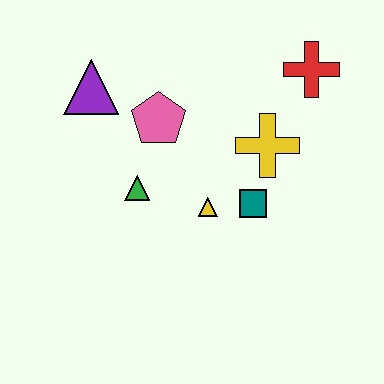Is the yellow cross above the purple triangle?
No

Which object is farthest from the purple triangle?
The red cross is farthest from the purple triangle.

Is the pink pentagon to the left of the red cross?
Yes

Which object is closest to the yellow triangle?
The teal square is closest to the yellow triangle.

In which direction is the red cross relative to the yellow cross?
The red cross is above the yellow cross.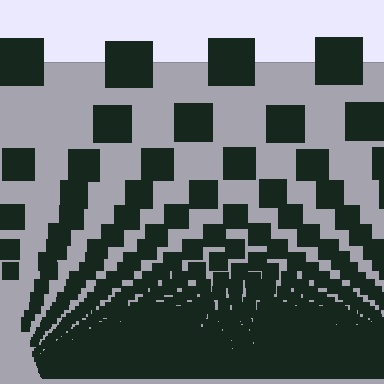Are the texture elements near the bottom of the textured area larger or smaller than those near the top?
Smaller. The gradient is inverted — elements near the bottom are smaller and denser.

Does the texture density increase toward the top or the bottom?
Density increases toward the bottom.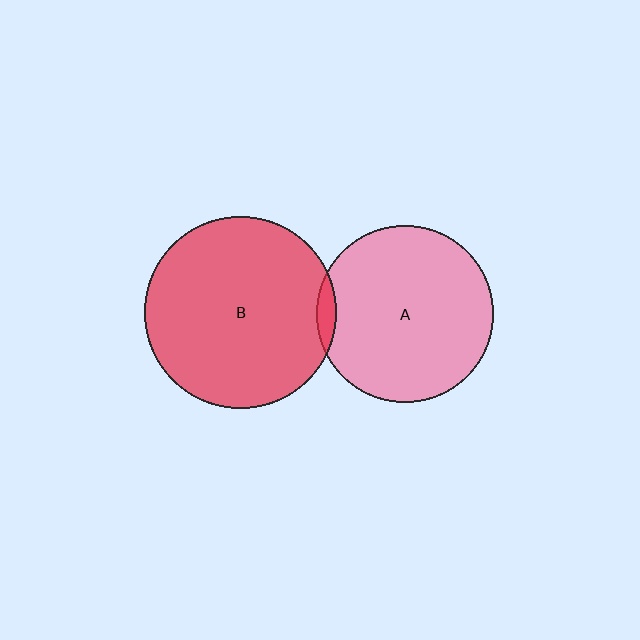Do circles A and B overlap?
Yes.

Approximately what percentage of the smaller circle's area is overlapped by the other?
Approximately 5%.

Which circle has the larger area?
Circle B (red).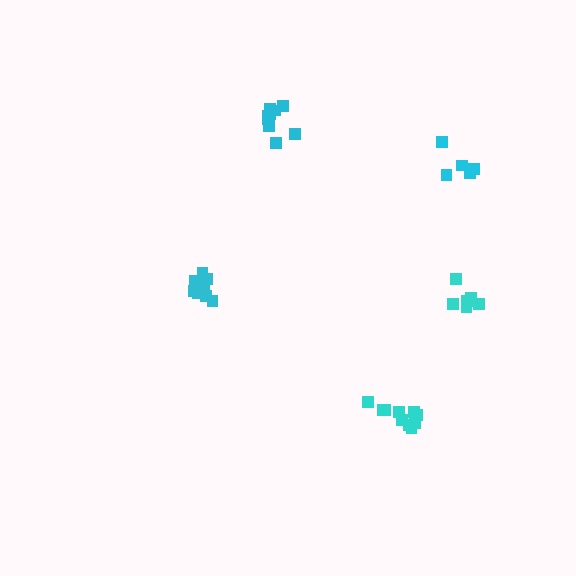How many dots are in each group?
Group 1: 10 dots, Group 2: 8 dots, Group 3: 6 dots, Group 4: 10 dots, Group 5: 5 dots (39 total).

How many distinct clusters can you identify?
There are 5 distinct clusters.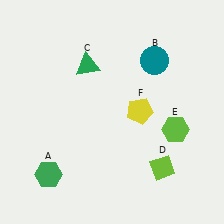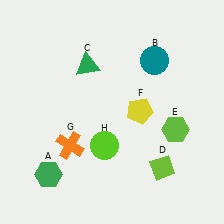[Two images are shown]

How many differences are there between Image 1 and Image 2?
There are 2 differences between the two images.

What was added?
An orange cross (G), a lime circle (H) were added in Image 2.